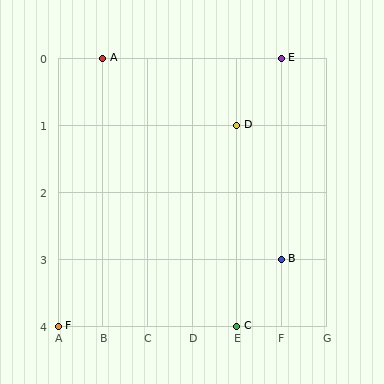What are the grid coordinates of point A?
Point A is at grid coordinates (B, 0).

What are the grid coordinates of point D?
Point D is at grid coordinates (E, 1).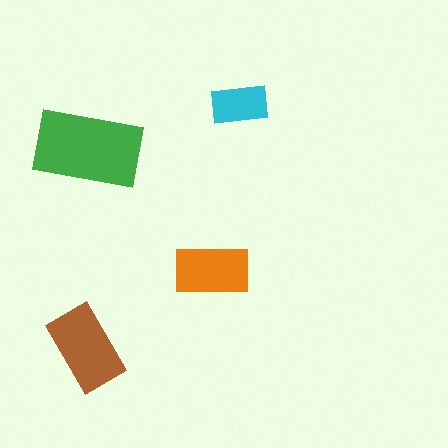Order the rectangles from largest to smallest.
the green one, the brown one, the orange one, the cyan one.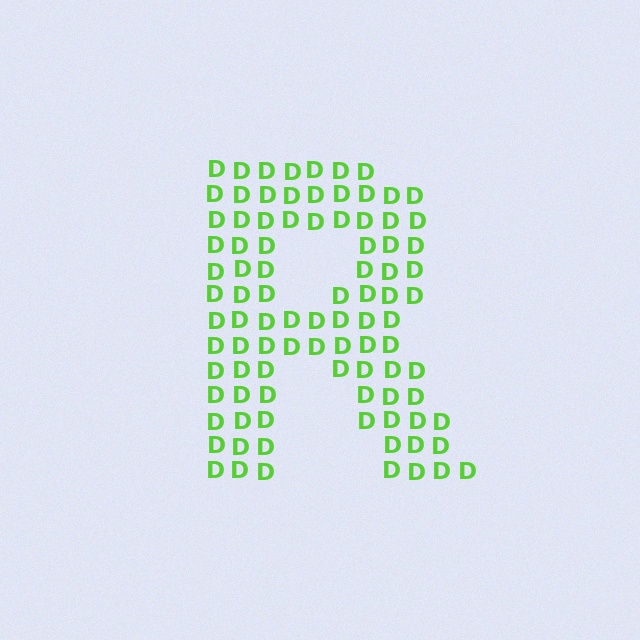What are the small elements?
The small elements are letter D's.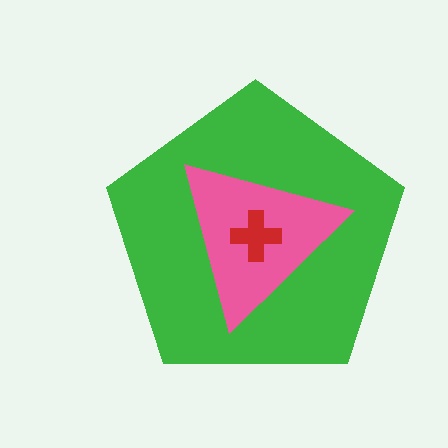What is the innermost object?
The red cross.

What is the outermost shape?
The green pentagon.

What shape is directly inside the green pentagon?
The pink triangle.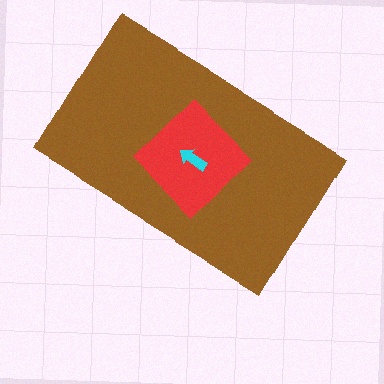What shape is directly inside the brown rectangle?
The red diamond.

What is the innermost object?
The cyan arrow.